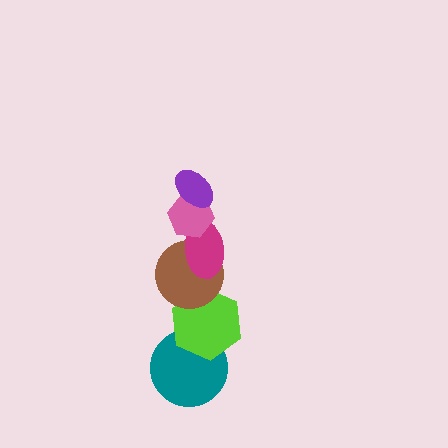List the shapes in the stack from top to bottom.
From top to bottom: the purple ellipse, the pink hexagon, the magenta ellipse, the brown circle, the lime hexagon, the teal circle.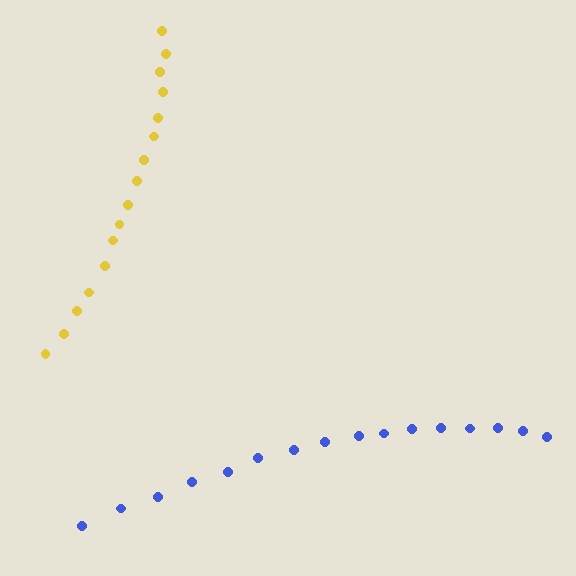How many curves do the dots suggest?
There are 2 distinct paths.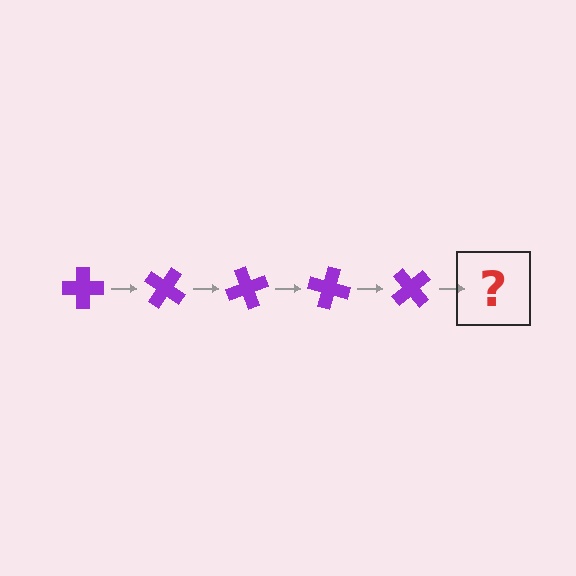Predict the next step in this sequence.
The next step is a purple cross rotated 175 degrees.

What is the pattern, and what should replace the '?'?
The pattern is that the cross rotates 35 degrees each step. The '?' should be a purple cross rotated 175 degrees.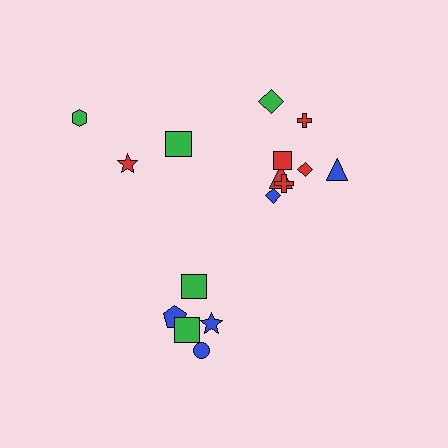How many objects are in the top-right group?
There are 8 objects.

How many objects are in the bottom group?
There are 5 objects.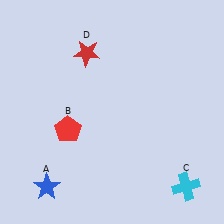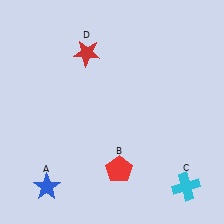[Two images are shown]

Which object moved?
The red pentagon (B) moved right.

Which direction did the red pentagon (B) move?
The red pentagon (B) moved right.